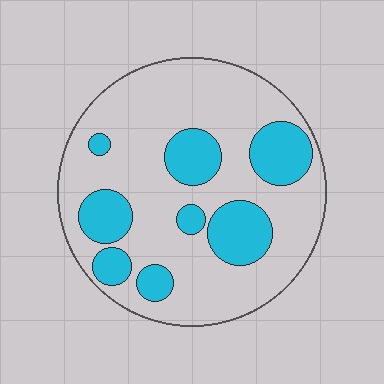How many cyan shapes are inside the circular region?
8.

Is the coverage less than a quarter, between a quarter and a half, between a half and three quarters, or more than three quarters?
Between a quarter and a half.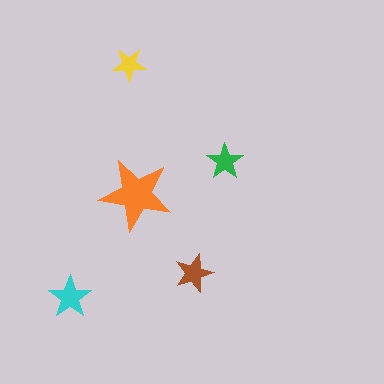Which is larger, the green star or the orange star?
The orange one.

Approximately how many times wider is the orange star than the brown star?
About 2 times wider.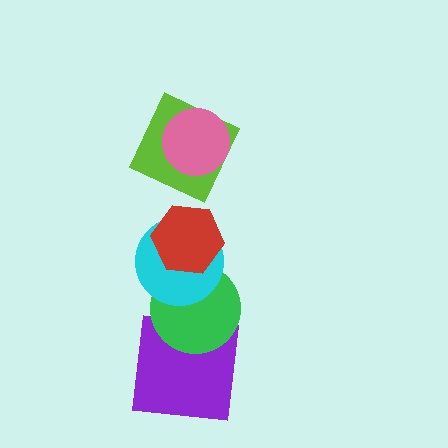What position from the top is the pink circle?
The pink circle is 1st from the top.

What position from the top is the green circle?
The green circle is 5th from the top.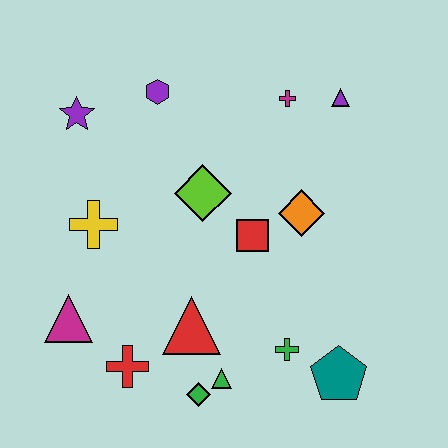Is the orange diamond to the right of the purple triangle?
No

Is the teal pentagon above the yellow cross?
No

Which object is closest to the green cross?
The teal pentagon is closest to the green cross.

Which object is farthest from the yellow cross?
The teal pentagon is farthest from the yellow cross.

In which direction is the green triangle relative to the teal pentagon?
The green triangle is to the left of the teal pentagon.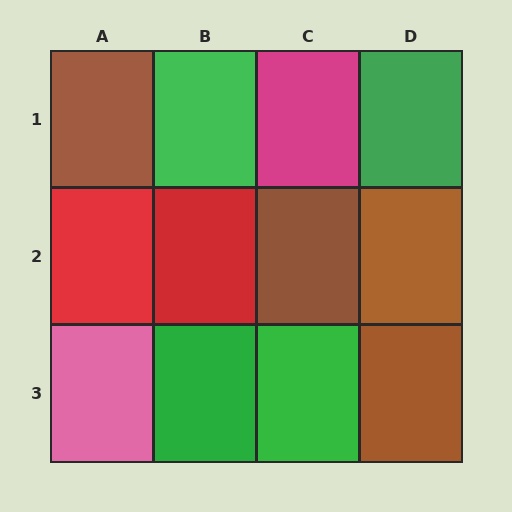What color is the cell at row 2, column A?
Red.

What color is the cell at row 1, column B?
Green.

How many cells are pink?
1 cell is pink.